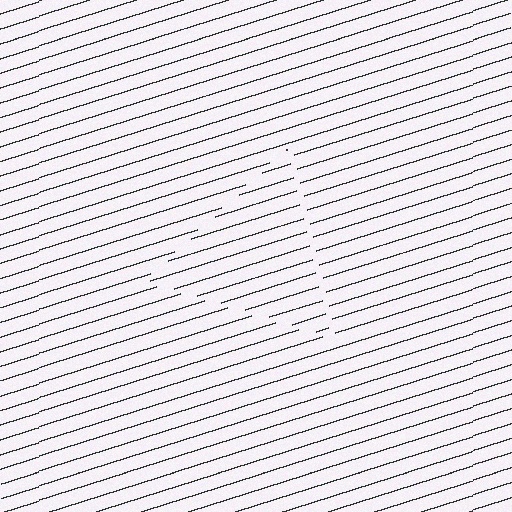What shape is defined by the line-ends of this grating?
An illusory triangle. The interior of the shape contains the same grating, shifted by half a period — the contour is defined by the phase discontinuity where line-ends from the inner and outer gratings abut.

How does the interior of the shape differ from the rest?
The interior of the shape contains the same grating, shifted by half a period — the contour is defined by the phase discontinuity where line-ends from the inner and outer gratings abut.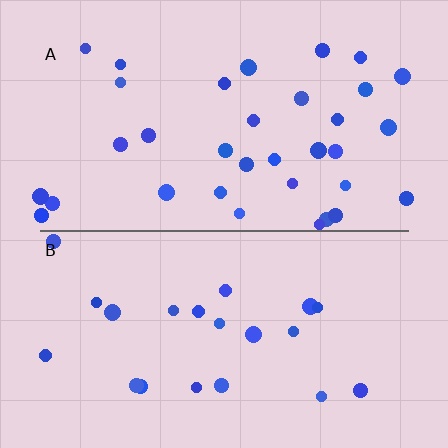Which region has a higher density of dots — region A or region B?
A (the top).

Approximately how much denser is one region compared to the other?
Approximately 1.6× — region A over region B.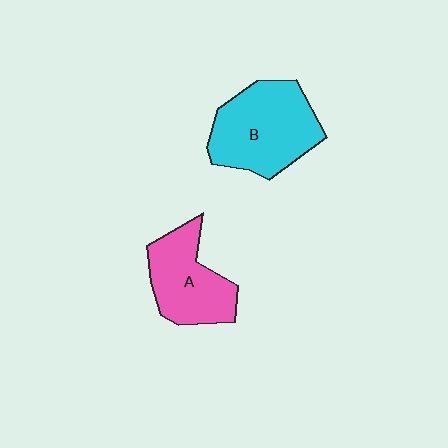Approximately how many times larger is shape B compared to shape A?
Approximately 1.3 times.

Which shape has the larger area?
Shape B (cyan).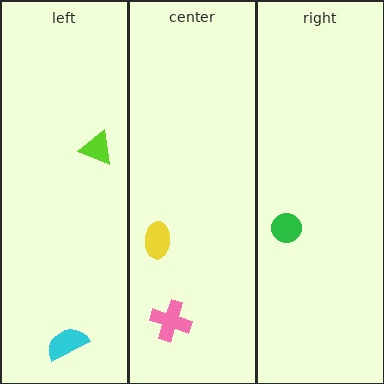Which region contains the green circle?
The right region.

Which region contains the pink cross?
The center region.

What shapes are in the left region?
The cyan semicircle, the lime triangle.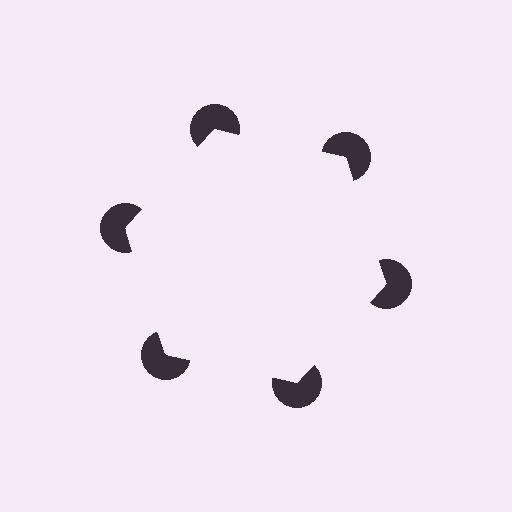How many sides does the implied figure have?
6 sides.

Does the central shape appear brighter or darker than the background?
It typically appears slightly brighter than the background, even though no actual brightness change is drawn.